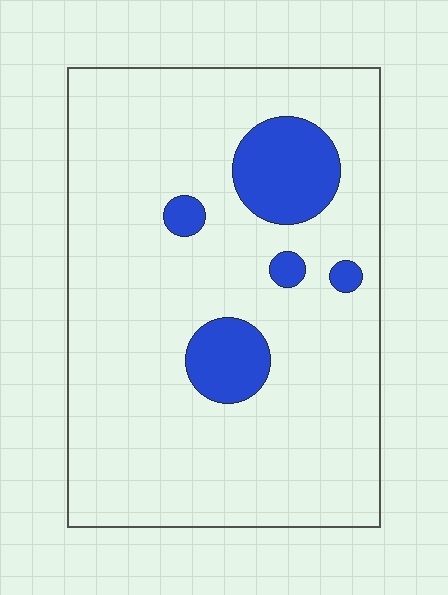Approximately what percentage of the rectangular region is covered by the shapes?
Approximately 15%.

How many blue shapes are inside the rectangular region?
5.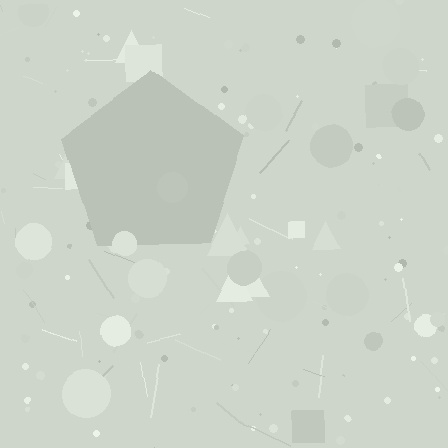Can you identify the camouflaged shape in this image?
The camouflaged shape is a pentagon.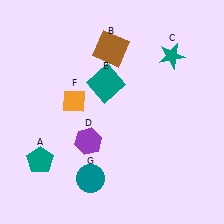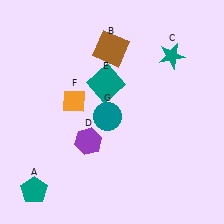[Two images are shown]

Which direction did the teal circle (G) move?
The teal circle (G) moved up.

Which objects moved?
The objects that moved are: the teal pentagon (A), the teal circle (G).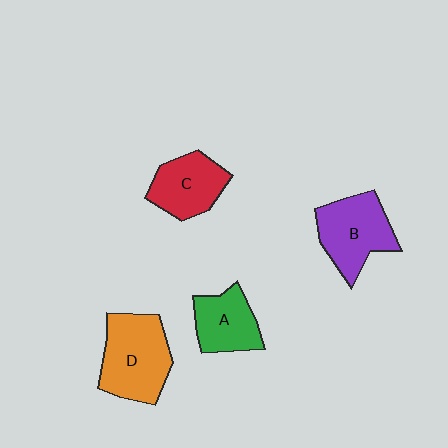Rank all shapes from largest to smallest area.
From largest to smallest: D (orange), B (purple), C (red), A (green).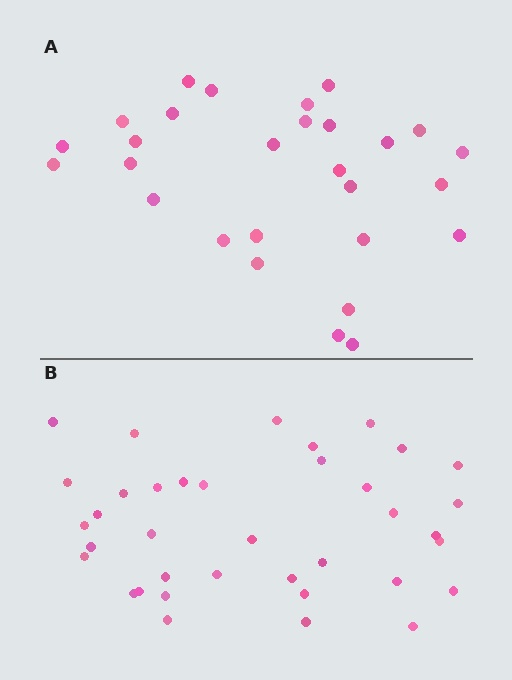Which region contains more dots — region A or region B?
Region B (the bottom region) has more dots.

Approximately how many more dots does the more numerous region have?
Region B has roughly 8 or so more dots than region A.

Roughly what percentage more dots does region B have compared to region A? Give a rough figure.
About 30% more.